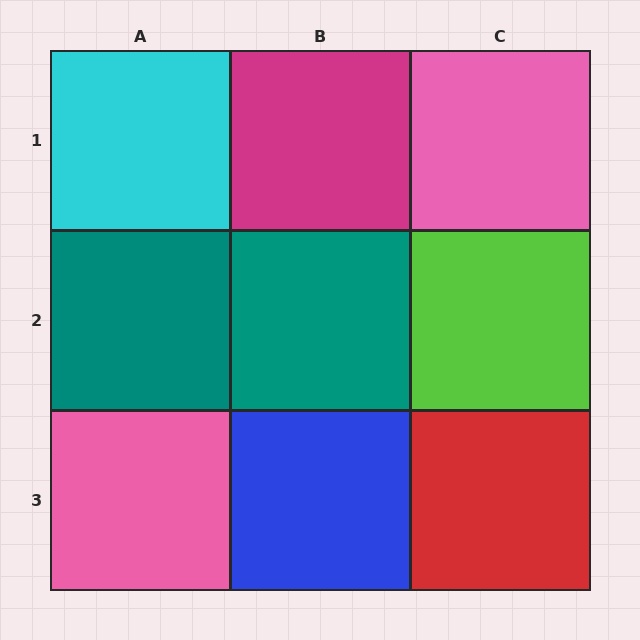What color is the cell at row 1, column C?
Pink.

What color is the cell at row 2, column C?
Lime.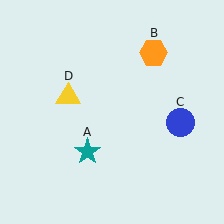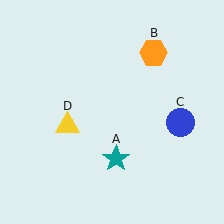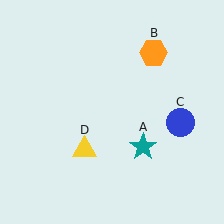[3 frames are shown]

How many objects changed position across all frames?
2 objects changed position: teal star (object A), yellow triangle (object D).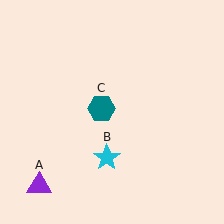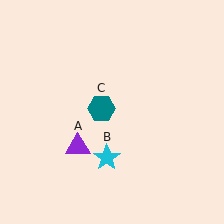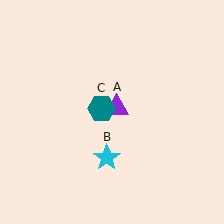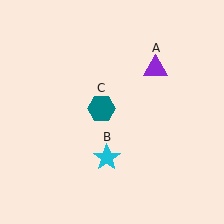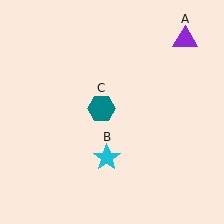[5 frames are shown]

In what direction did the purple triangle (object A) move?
The purple triangle (object A) moved up and to the right.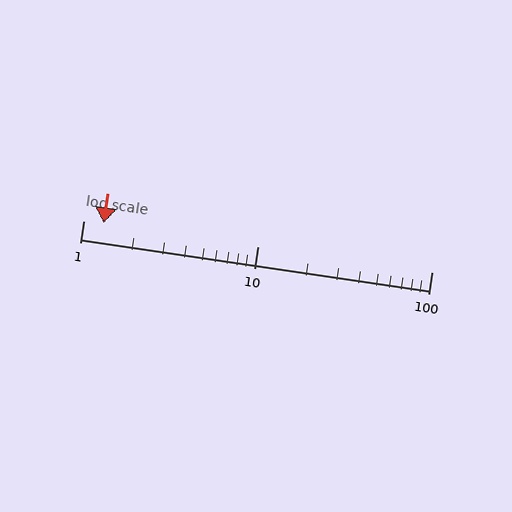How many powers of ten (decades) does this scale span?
The scale spans 2 decades, from 1 to 100.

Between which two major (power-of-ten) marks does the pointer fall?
The pointer is between 1 and 10.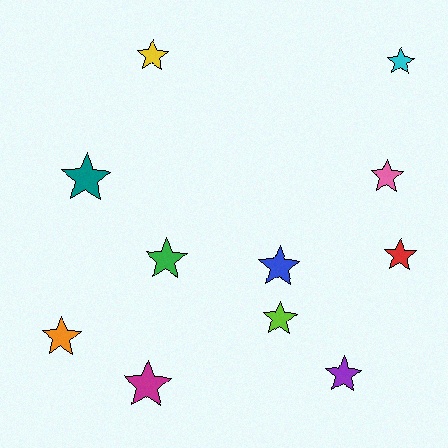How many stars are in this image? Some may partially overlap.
There are 11 stars.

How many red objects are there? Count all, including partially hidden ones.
There is 1 red object.